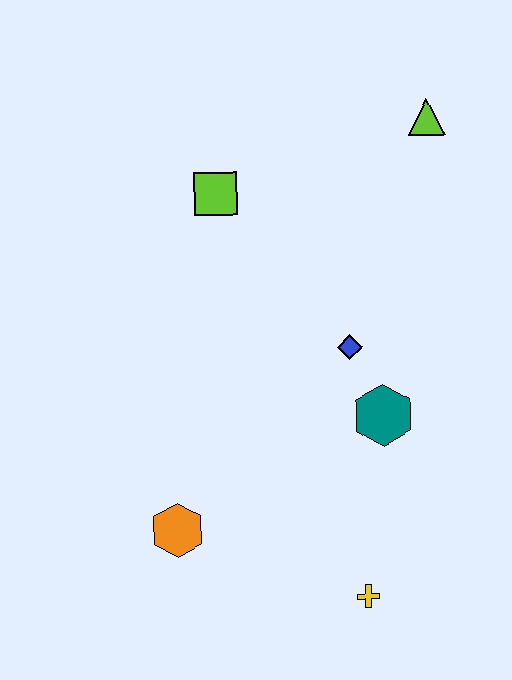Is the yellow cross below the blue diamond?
Yes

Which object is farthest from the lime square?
The yellow cross is farthest from the lime square.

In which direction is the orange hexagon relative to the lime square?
The orange hexagon is below the lime square.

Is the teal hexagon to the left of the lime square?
No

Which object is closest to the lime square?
The blue diamond is closest to the lime square.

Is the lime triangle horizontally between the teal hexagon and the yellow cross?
No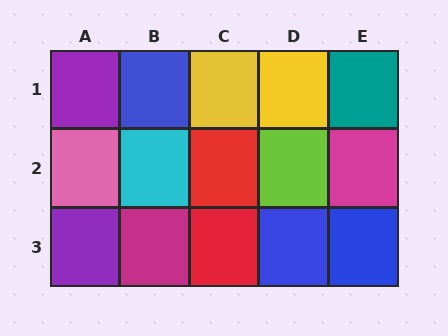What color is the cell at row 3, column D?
Blue.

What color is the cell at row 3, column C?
Red.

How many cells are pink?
1 cell is pink.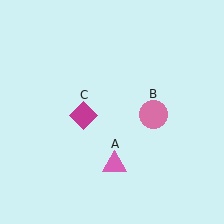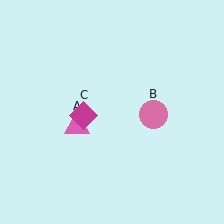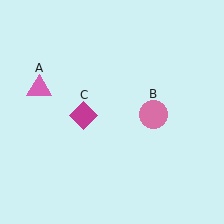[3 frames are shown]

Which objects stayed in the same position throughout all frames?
Pink circle (object B) and magenta diamond (object C) remained stationary.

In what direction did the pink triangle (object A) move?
The pink triangle (object A) moved up and to the left.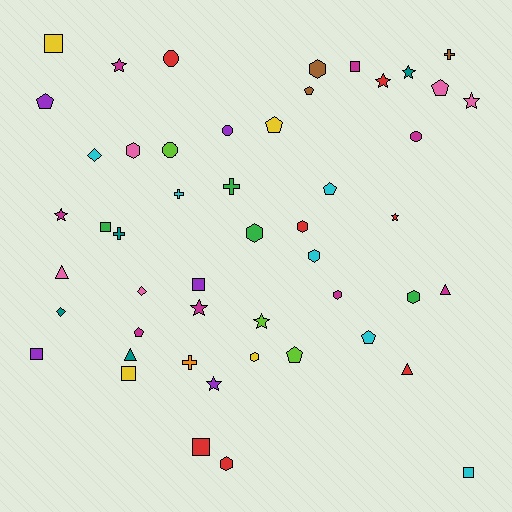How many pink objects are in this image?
There are 5 pink objects.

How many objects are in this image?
There are 50 objects.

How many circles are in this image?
There are 4 circles.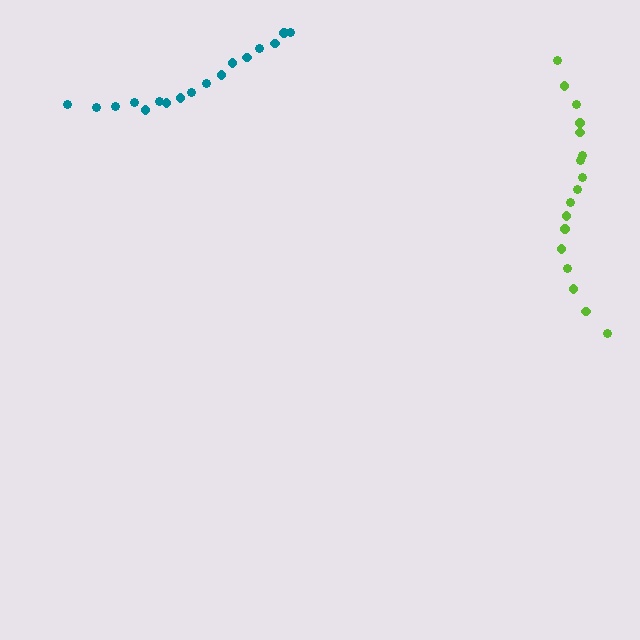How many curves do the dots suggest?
There are 2 distinct paths.